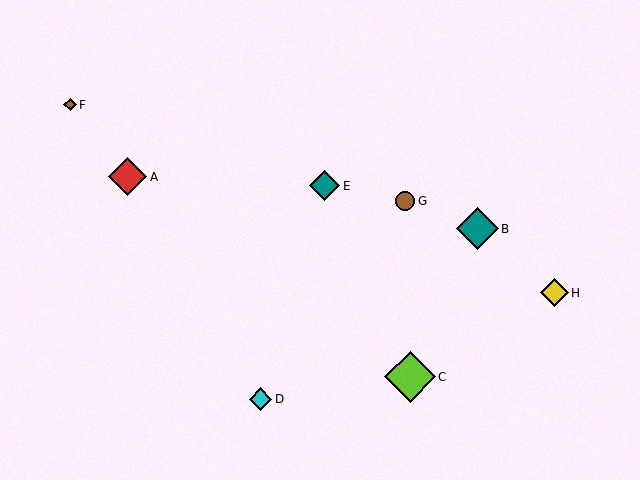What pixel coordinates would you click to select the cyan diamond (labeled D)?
Click at (261, 399) to select the cyan diamond D.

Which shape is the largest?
The lime diamond (labeled C) is the largest.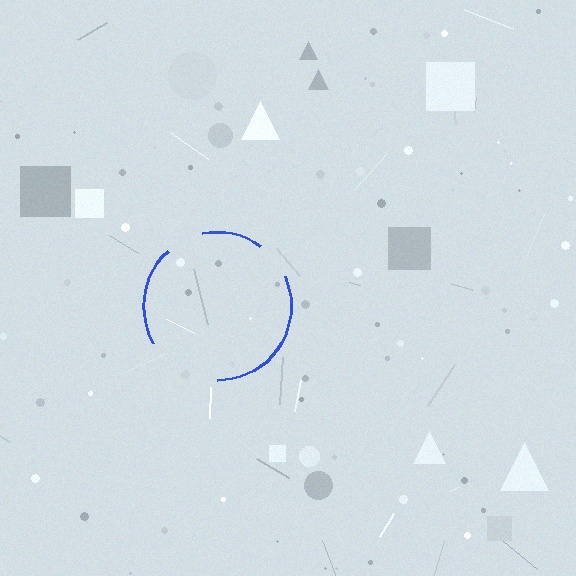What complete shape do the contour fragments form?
The contour fragments form a circle.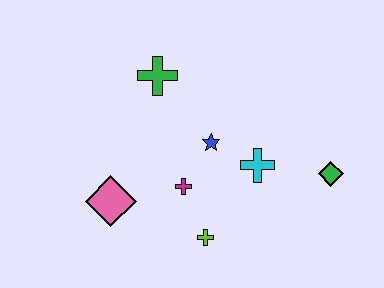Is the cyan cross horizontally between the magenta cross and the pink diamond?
No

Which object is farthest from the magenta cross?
The green diamond is farthest from the magenta cross.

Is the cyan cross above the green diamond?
Yes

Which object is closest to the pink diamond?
The magenta cross is closest to the pink diamond.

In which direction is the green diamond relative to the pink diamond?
The green diamond is to the right of the pink diamond.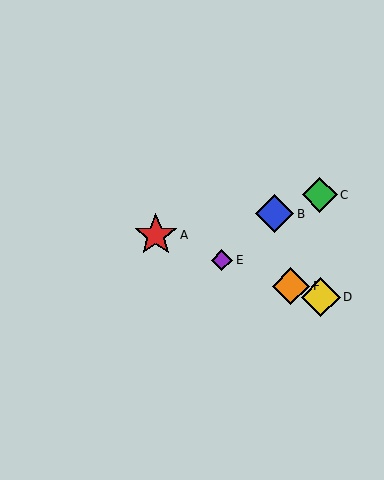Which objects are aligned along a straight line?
Objects A, D, E, F are aligned along a straight line.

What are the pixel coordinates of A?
Object A is at (156, 235).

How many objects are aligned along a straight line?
4 objects (A, D, E, F) are aligned along a straight line.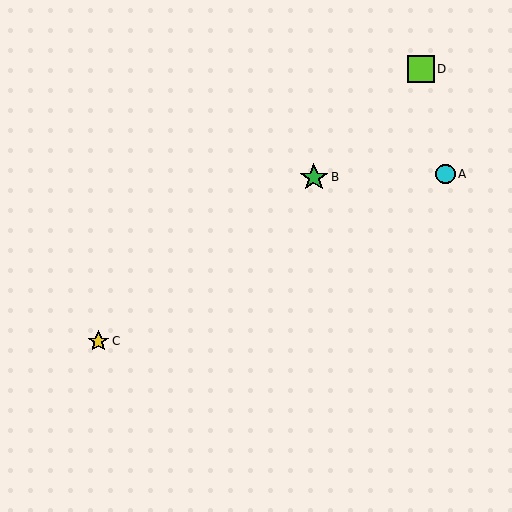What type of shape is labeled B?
Shape B is a green star.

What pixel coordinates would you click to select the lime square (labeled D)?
Click at (421, 69) to select the lime square D.